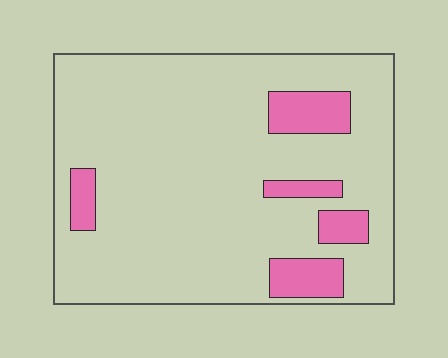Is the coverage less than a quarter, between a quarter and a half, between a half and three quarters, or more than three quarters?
Less than a quarter.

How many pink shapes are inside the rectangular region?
5.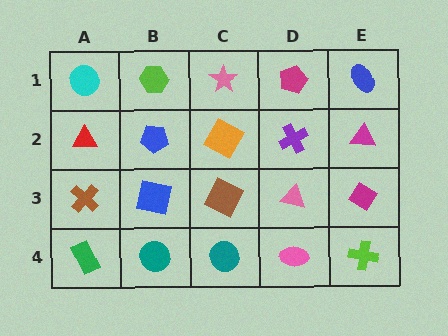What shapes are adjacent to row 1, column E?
A magenta triangle (row 2, column E), a magenta pentagon (row 1, column D).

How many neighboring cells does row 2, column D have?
4.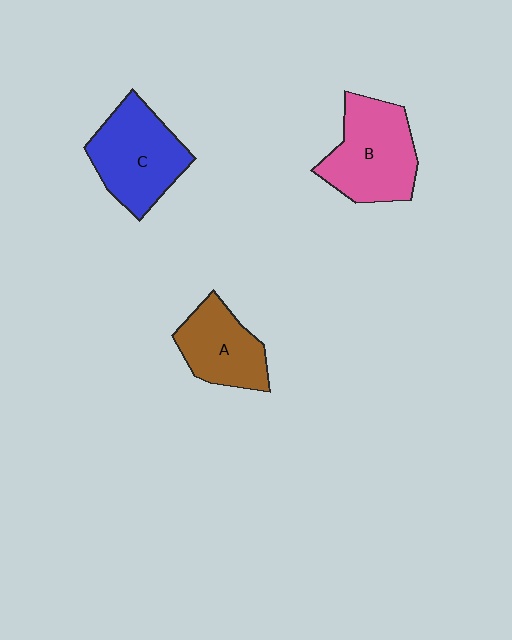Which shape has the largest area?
Shape B (pink).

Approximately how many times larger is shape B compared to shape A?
Approximately 1.3 times.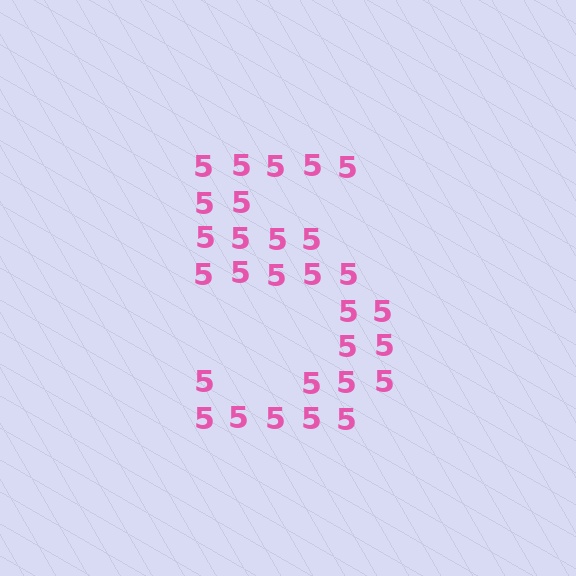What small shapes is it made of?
It is made of small digit 5's.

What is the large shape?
The large shape is the digit 5.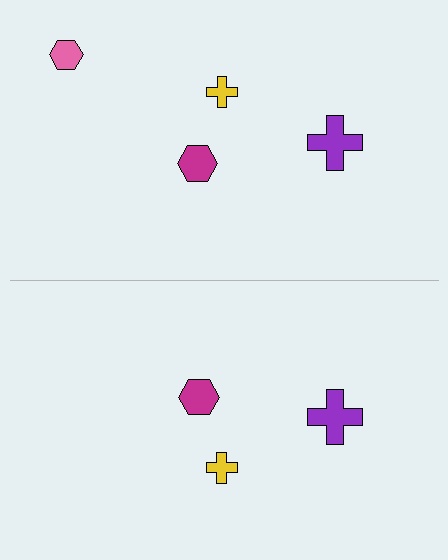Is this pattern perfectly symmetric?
No, the pattern is not perfectly symmetric. A pink hexagon is missing from the bottom side.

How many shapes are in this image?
There are 7 shapes in this image.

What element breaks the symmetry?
A pink hexagon is missing from the bottom side.